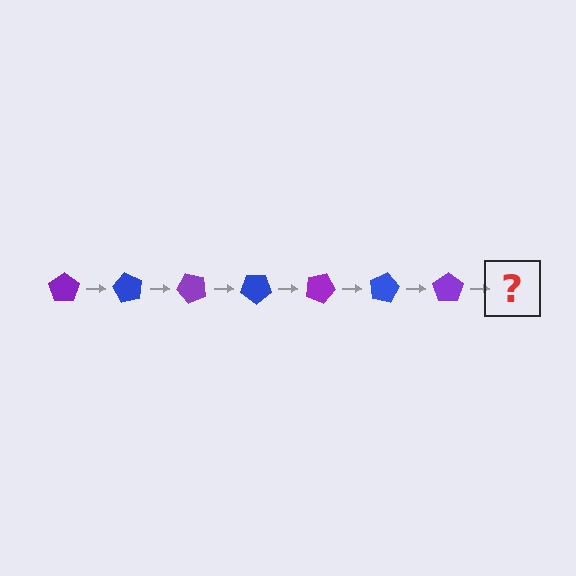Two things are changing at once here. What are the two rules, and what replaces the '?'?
The two rules are that it rotates 60 degrees each step and the color cycles through purple and blue. The '?' should be a blue pentagon, rotated 420 degrees from the start.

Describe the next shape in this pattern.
It should be a blue pentagon, rotated 420 degrees from the start.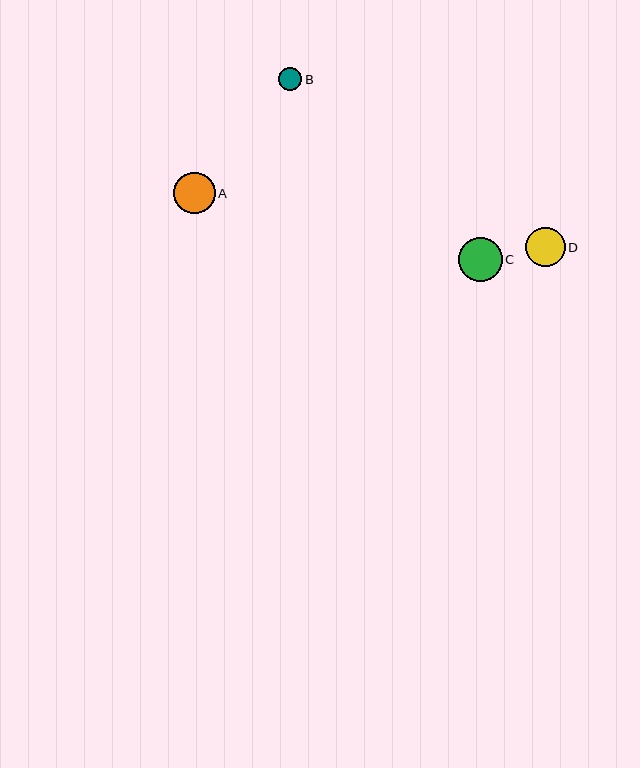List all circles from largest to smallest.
From largest to smallest: C, A, D, B.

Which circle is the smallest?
Circle B is the smallest with a size of approximately 23 pixels.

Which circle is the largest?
Circle C is the largest with a size of approximately 44 pixels.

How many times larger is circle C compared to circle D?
Circle C is approximately 1.1 times the size of circle D.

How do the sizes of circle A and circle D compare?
Circle A and circle D are approximately the same size.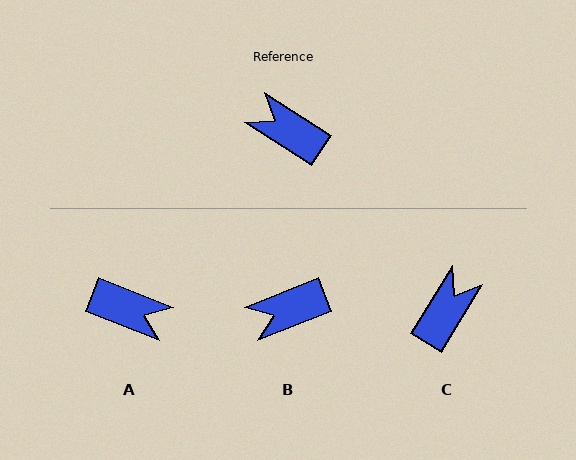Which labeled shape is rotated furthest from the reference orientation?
A, about 169 degrees away.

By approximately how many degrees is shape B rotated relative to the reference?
Approximately 54 degrees counter-clockwise.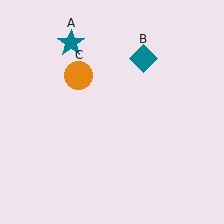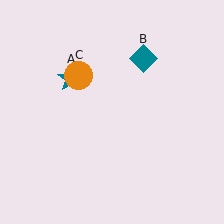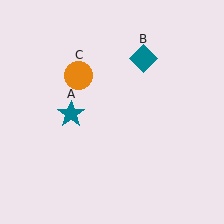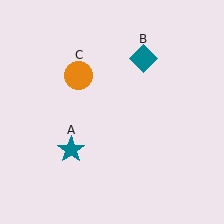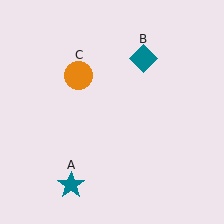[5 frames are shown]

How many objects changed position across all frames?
1 object changed position: teal star (object A).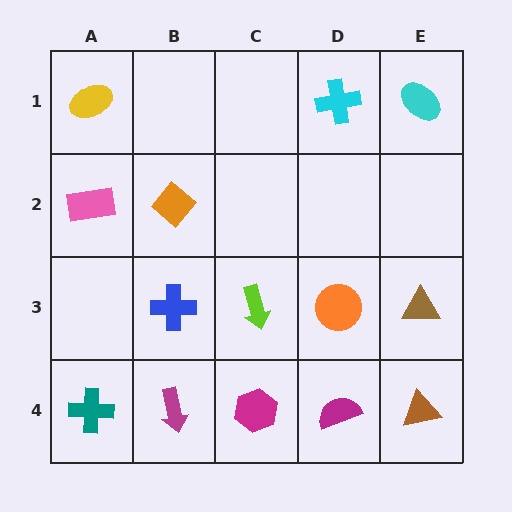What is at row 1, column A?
A yellow ellipse.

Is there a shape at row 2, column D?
No, that cell is empty.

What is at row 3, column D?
An orange circle.